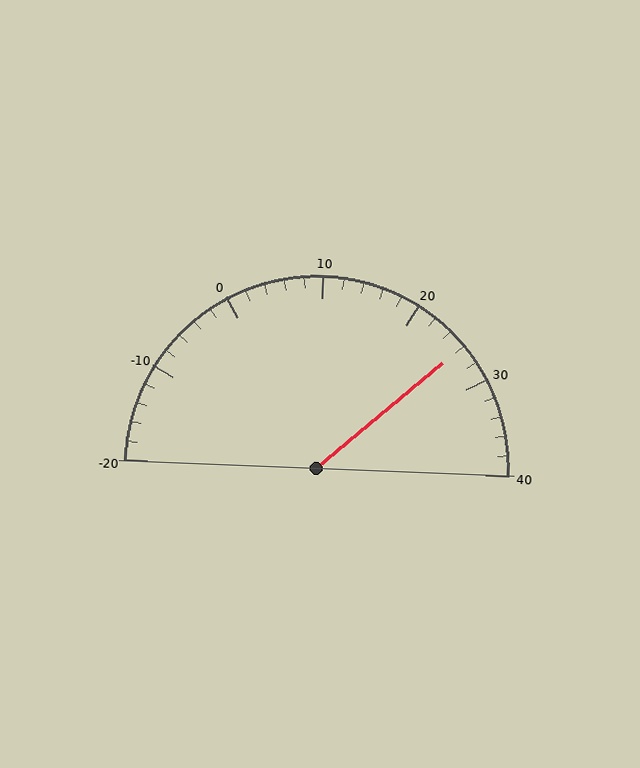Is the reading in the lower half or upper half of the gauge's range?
The reading is in the upper half of the range (-20 to 40).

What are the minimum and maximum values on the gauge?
The gauge ranges from -20 to 40.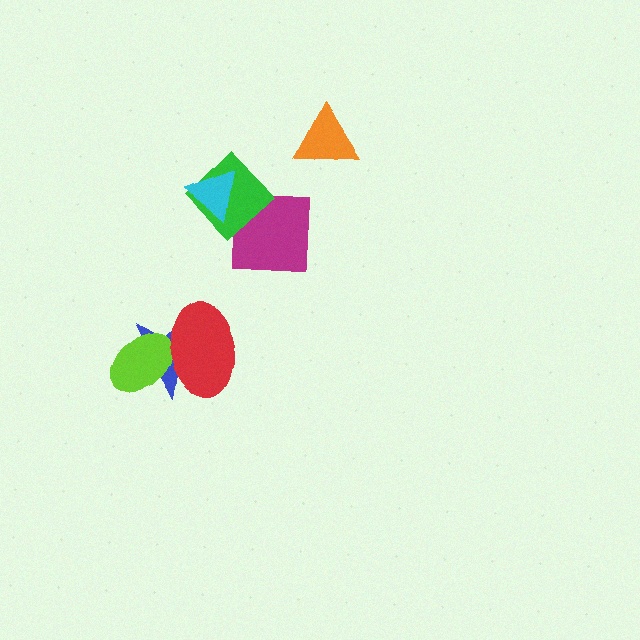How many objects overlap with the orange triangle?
0 objects overlap with the orange triangle.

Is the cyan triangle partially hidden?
No, no other shape covers it.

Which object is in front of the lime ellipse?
The red ellipse is in front of the lime ellipse.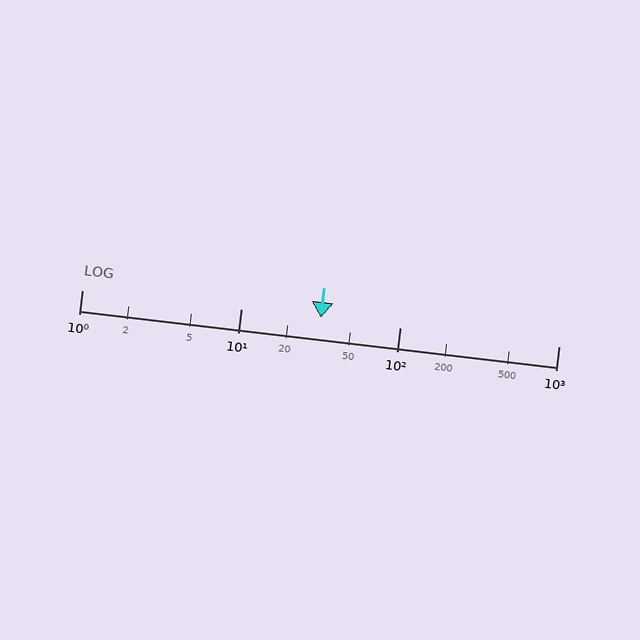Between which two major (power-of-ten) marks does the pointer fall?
The pointer is between 10 and 100.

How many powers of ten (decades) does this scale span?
The scale spans 3 decades, from 1 to 1000.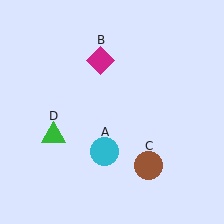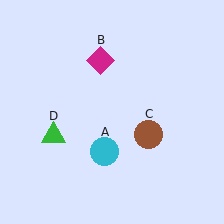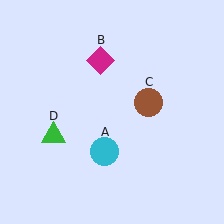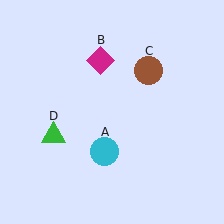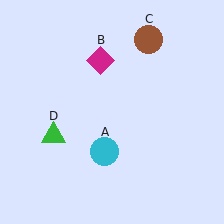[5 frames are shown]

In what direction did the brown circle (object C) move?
The brown circle (object C) moved up.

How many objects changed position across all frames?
1 object changed position: brown circle (object C).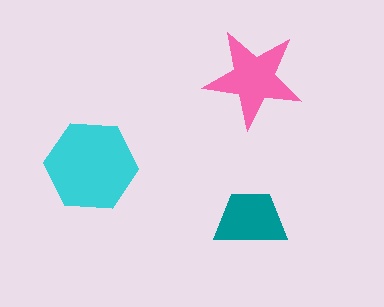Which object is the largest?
The cyan hexagon.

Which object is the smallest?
The teal trapezoid.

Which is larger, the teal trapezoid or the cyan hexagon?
The cyan hexagon.